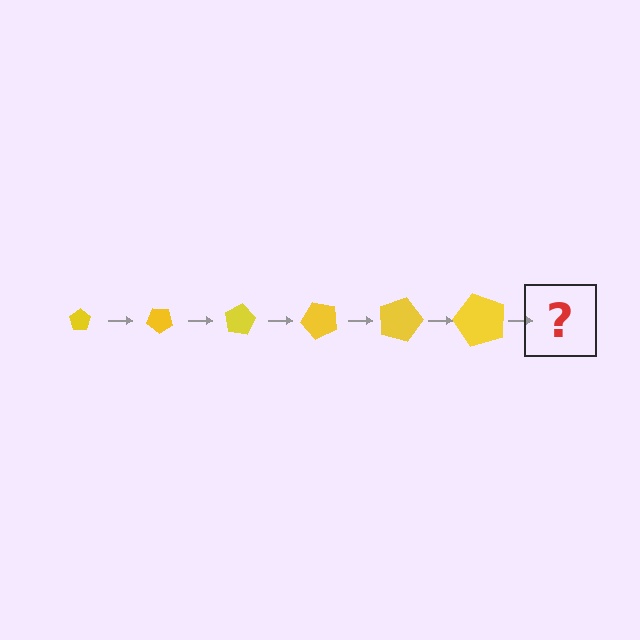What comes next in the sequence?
The next element should be a pentagon, larger than the previous one and rotated 240 degrees from the start.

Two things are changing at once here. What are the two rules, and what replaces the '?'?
The two rules are that the pentagon grows larger each step and it rotates 40 degrees each step. The '?' should be a pentagon, larger than the previous one and rotated 240 degrees from the start.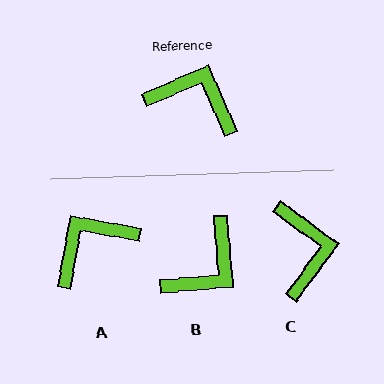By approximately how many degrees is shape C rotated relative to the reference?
Approximately 60 degrees clockwise.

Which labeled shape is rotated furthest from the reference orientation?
B, about 109 degrees away.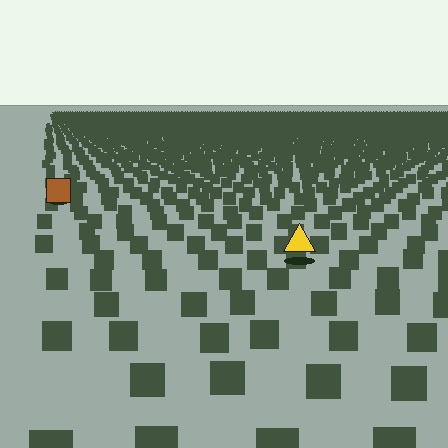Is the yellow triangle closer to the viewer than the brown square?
Yes. The yellow triangle is closer — you can tell from the texture gradient: the ground texture is coarser near it.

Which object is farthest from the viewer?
The brown square is farthest from the viewer. It appears smaller and the ground texture around it is denser.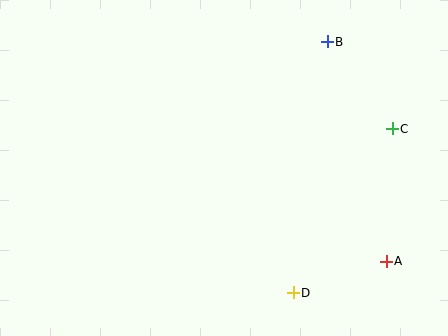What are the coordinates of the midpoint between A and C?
The midpoint between A and C is at (389, 195).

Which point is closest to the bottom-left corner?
Point D is closest to the bottom-left corner.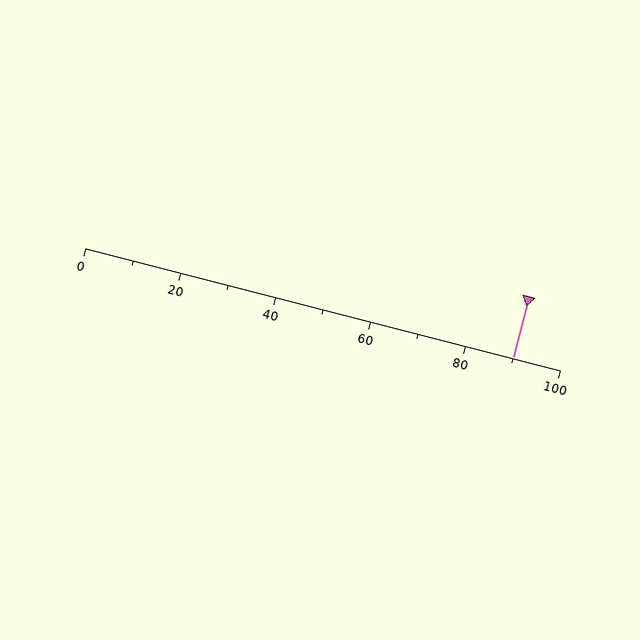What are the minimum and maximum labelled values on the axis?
The axis runs from 0 to 100.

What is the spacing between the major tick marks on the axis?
The major ticks are spaced 20 apart.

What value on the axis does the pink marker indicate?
The marker indicates approximately 90.